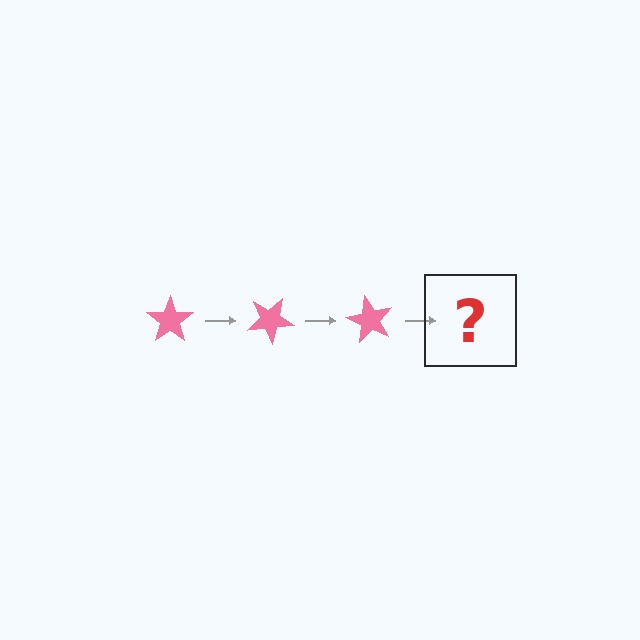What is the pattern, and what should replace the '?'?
The pattern is that the star rotates 30 degrees each step. The '?' should be a pink star rotated 90 degrees.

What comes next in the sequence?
The next element should be a pink star rotated 90 degrees.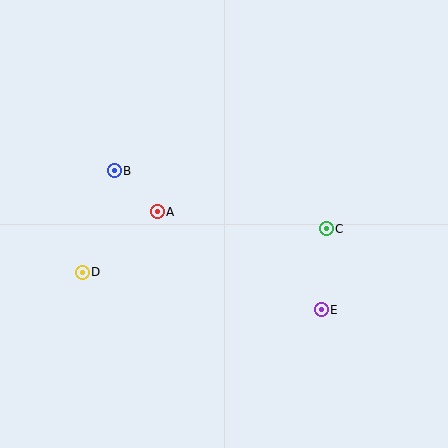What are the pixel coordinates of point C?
Point C is at (326, 229).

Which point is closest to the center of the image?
Point A at (157, 212) is closest to the center.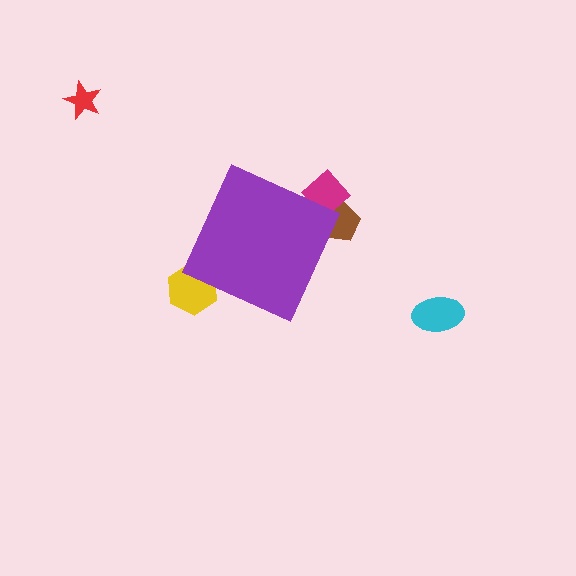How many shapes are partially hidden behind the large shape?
3 shapes are partially hidden.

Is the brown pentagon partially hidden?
Yes, the brown pentagon is partially hidden behind the purple diamond.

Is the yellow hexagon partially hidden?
Yes, the yellow hexagon is partially hidden behind the purple diamond.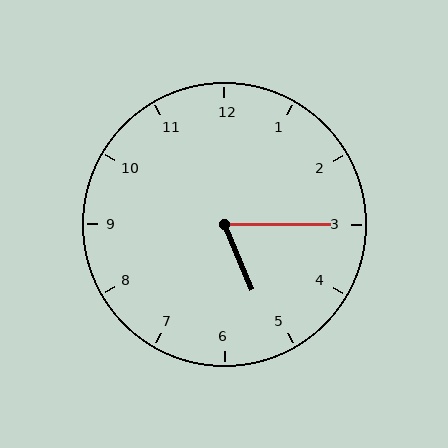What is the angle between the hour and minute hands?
Approximately 68 degrees.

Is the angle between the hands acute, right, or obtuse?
It is acute.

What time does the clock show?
5:15.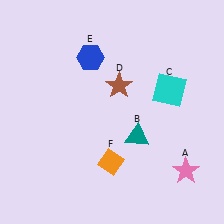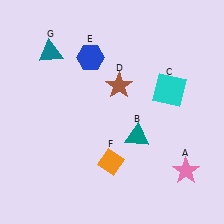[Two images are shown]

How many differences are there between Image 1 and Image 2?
There is 1 difference between the two images.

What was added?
A teal triangle (G) was added in Image 2.